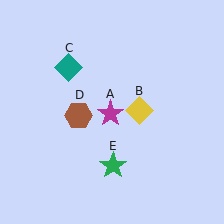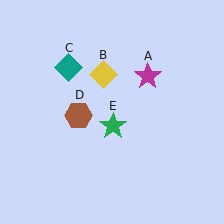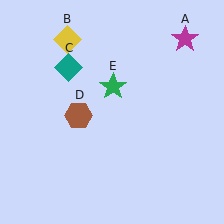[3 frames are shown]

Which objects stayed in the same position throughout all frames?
Teal diamond (object C) and brown hexagon (object D) remained stationary.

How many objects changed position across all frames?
3 objects changed position: magenta star (object A), yellow diamond (object B), green star (object E).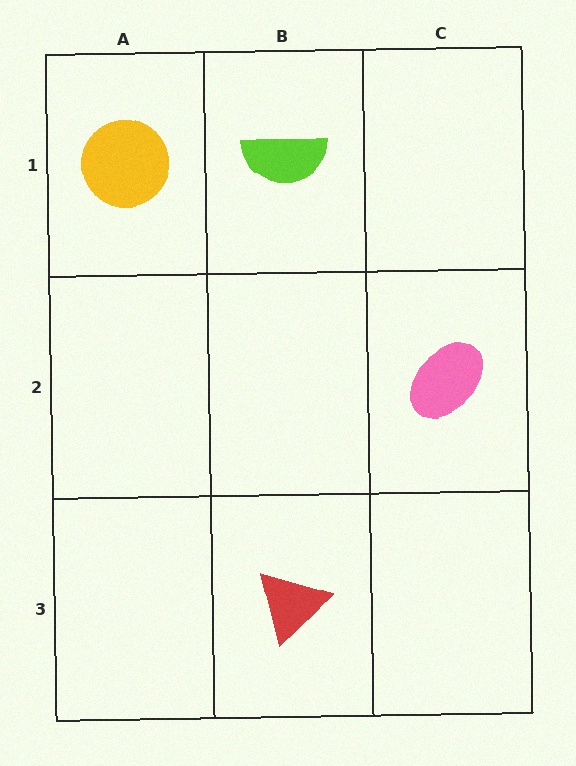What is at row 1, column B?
A lime semicircle.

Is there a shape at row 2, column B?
No, that cell is empty.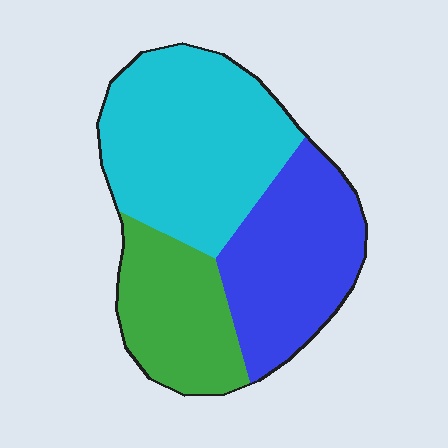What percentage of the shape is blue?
Blue takes up about one third (1/3) of the shape.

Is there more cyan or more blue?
Cyan.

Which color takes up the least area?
Green, at roughly 25%.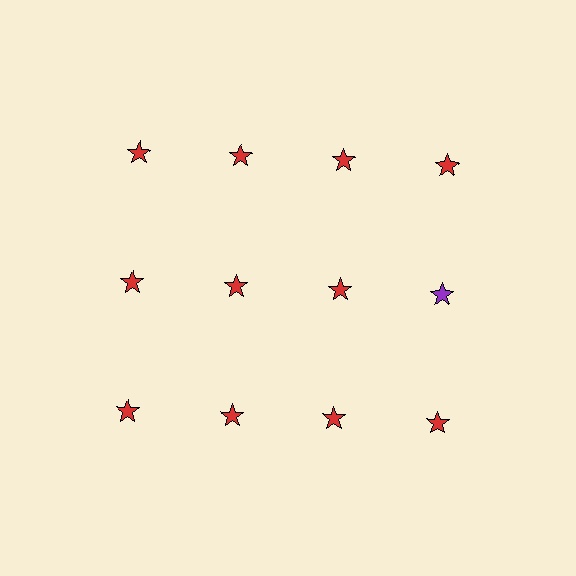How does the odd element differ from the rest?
It has a different color: purple instead of red.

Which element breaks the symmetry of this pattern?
The purple star in the second row, second from right column breaks the symmetry. All other shapes are red stars.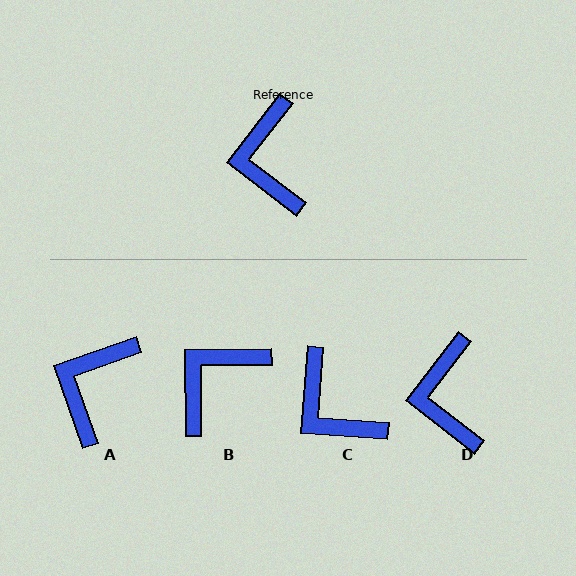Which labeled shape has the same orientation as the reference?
D.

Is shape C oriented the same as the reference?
No, it is off by about 33 degrees.